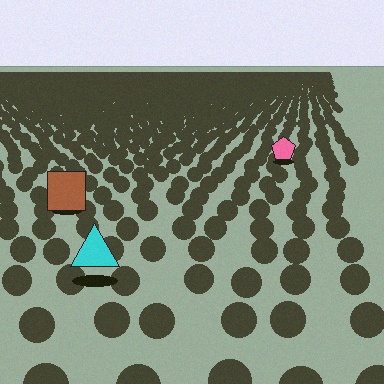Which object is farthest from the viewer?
The pink pentagon is farthest from the viewer. It appears smaller and the ground texture around it is denser.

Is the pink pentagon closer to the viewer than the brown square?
No. The brown square is closer — you can tell from the texture gradient: the ground texture is coarser near it.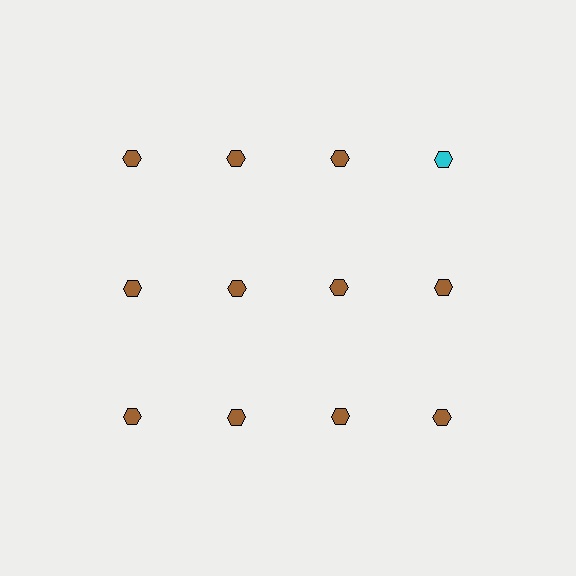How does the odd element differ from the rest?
It has a different color: cyan instead of brown.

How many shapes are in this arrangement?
There are 12 shapes arranged in a grid pattern.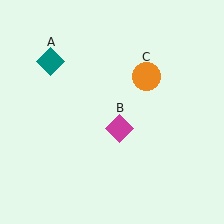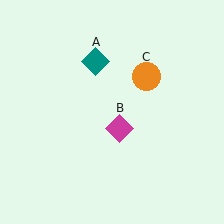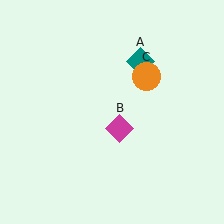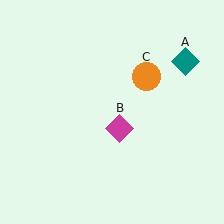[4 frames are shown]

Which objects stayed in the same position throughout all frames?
Magenta diamond (object B) and orange circle (object C) remained stationary.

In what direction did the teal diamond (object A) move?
The teal diamond (object A) moved right.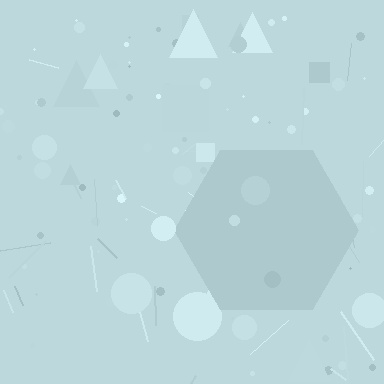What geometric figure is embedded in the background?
A hexagon is embedded in the background.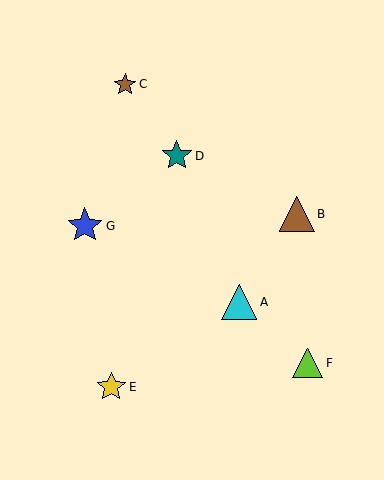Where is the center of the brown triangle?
The center of the brown triangle is at (297, 214).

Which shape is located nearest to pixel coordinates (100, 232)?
The blue star (labeled G) at (85, 226) is nearest to that location.